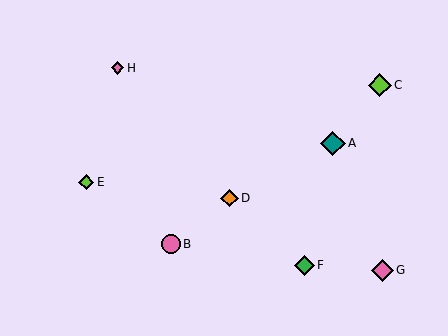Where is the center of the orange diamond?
The center of the orange diamond is at (229, 198).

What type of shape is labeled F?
Shape F is a green diamond.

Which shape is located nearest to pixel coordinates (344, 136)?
The teal diamond (labeled A) at (333, 143) is nearest to that location.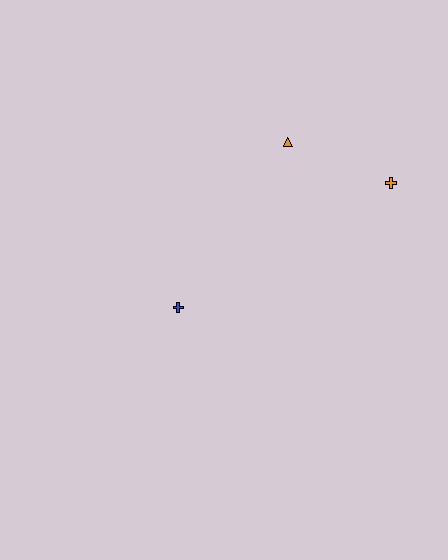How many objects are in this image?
There are 3 objects.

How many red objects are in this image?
There are no red objects.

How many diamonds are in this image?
There are no diamonds.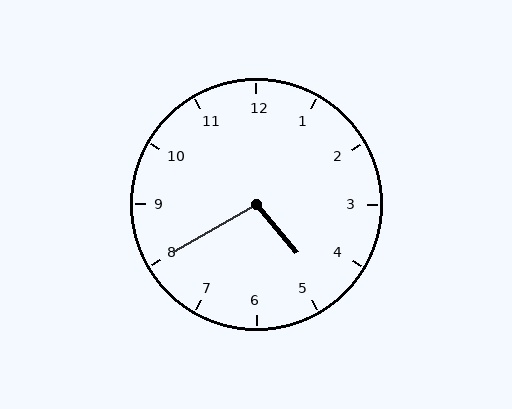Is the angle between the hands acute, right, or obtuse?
It is obtuse.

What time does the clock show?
4:40.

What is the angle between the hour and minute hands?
Approximately 100 degrees.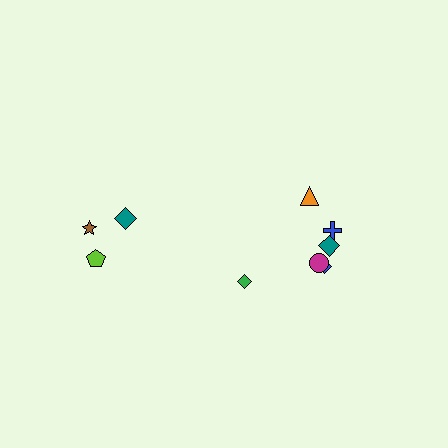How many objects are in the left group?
There are 3 objects.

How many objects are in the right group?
There are 6 objects.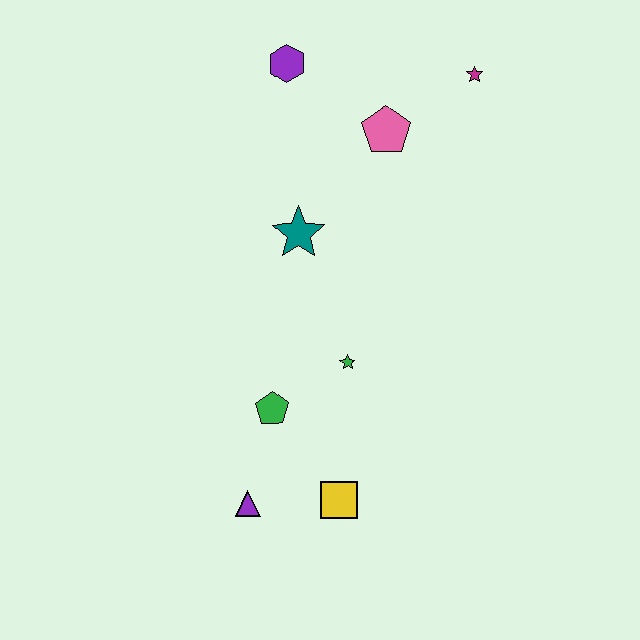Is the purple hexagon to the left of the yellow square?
Yes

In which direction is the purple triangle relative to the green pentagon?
The purple triangle is below the green pentagon.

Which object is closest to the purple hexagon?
The pink pentagon is closest to the purple hexagon.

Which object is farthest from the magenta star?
The purple triangle is farthest from the magenta star.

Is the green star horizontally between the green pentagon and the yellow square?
No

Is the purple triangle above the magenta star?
No